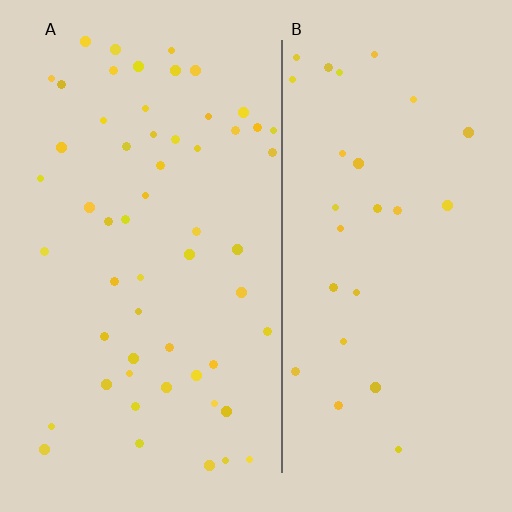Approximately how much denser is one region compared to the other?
Approximately 2.0× — region A over region B.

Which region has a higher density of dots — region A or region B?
A (the left).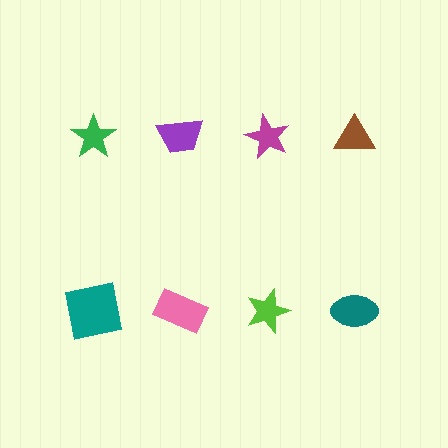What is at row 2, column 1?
A teal square.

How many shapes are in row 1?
4 shapes.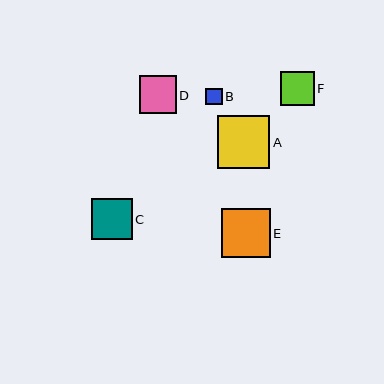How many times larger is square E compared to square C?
Square E is approximately 1.2 times the size of square C.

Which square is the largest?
Square A is the largest with a size of approximately 53 pixels.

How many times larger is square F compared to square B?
Square F is approximately 2.0 times the size of square B.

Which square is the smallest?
Square B is the smallest with a size of approximately 17 pixels.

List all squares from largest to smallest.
From largest to smallest: A, E, C, D, F, B.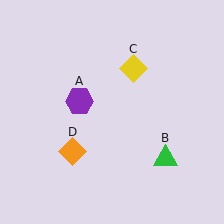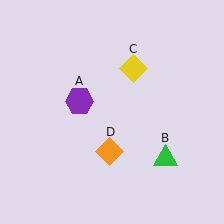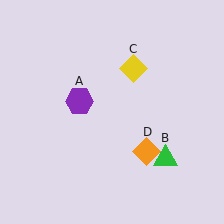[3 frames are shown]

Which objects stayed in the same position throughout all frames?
Purple hexagon (object A) and green triangle (object B) and yellow diamond (object C) remained stationary.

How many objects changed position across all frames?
1 object changed position: orange diamond (object D).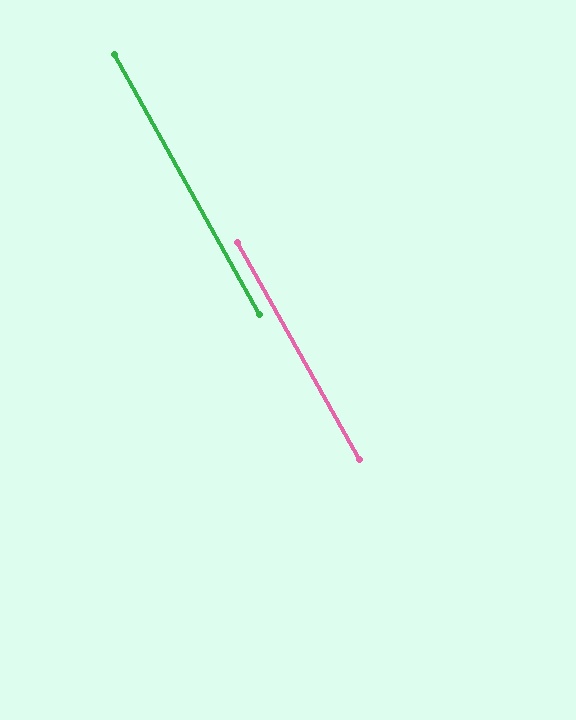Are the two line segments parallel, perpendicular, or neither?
Parallel — their directions differ by only 0.0°.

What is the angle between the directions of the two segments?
Approximately 0 degrees.